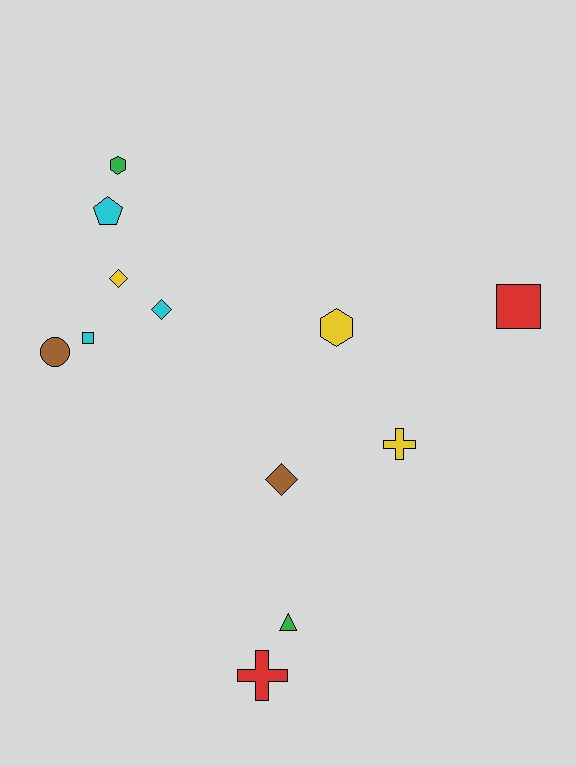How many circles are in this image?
There is 1 circle.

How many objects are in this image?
There are 12 objects.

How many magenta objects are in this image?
There are no magenta objects.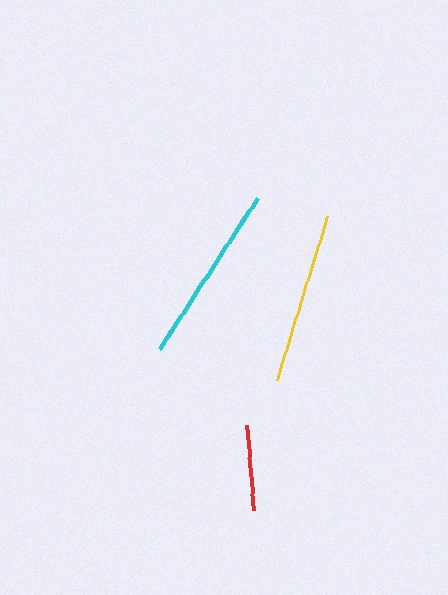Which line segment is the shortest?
The red line is the shortest at approximately 85 pixels.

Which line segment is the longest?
The cyan line is the longest at approximately 181 pixels.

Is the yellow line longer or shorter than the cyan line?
The cyan line is longer than the yellow line.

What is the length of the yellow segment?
The yellow segment is approximately 171 pixels long.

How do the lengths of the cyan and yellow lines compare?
The cyan and yellow lines are approximately the same length.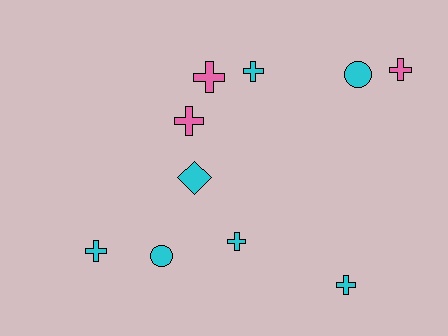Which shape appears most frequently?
Cross, with 7 objects.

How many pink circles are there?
There are no pink circles.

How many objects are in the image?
There are 10 objects.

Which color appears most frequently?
Cyan, with 7 objects.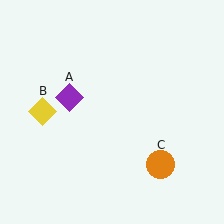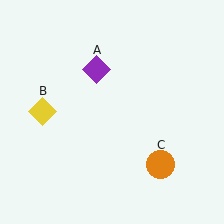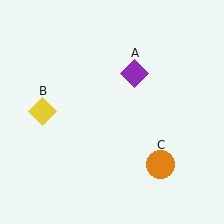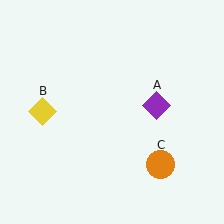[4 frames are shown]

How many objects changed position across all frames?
1 object changed position: purple diamond (object A).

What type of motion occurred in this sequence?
The purple diamond (object A) rotated clockwise around the center of the scene.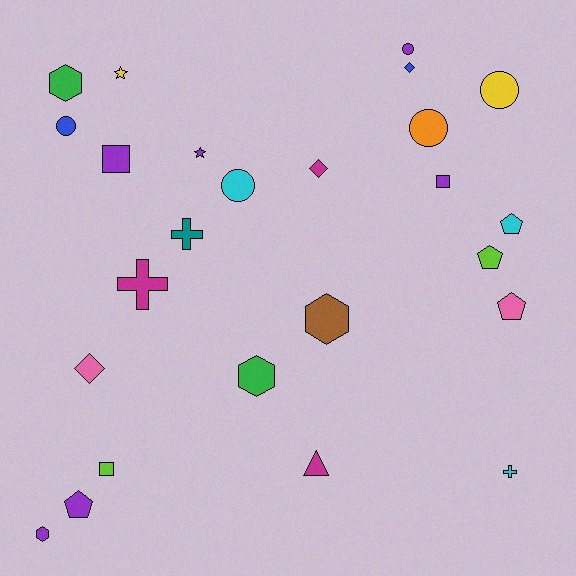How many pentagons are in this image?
There are 4 pentagons.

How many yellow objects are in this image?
There are 2 yellow objects.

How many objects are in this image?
There are 25 objects.